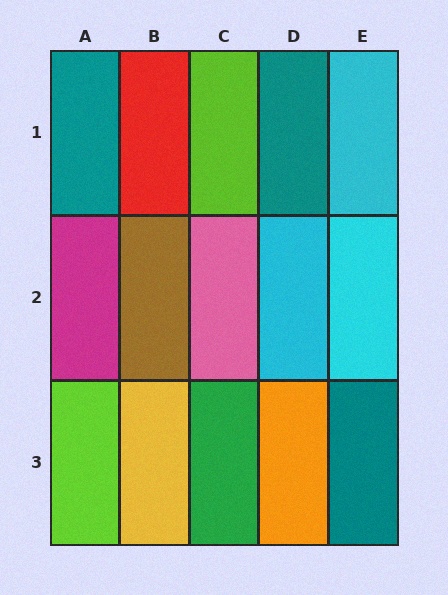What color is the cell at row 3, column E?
Teal.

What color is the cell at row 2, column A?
Magenta.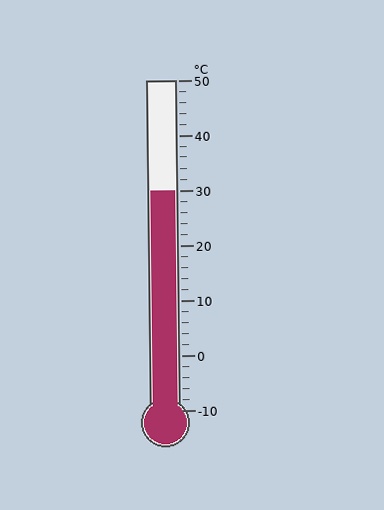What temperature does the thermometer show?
The thermometer shows approximately 30°C.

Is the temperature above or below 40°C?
The temperature is below 40°C.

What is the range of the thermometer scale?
The thermometer scale ranges from -10°C to 50°C.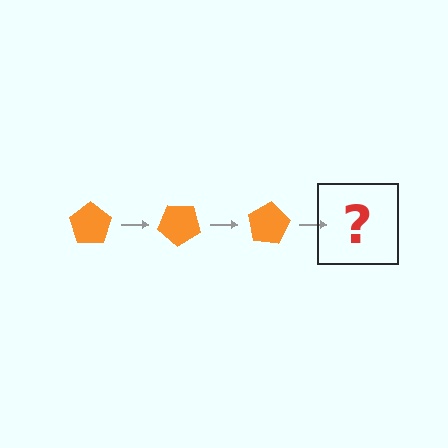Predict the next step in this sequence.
The next step is an orange pentagon rotated 120 degrees.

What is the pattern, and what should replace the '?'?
The pattern is that the pentagon rotates 40 degrees each step. The '?' should be an orange pentagon rotated 120 degrees.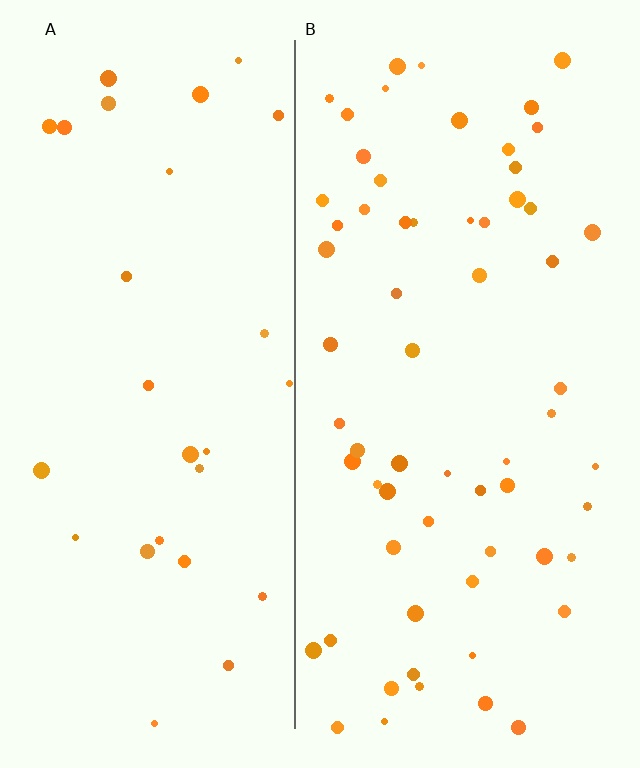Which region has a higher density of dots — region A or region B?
B (the right).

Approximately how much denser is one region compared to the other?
Approximately 2.2× — region B over region A.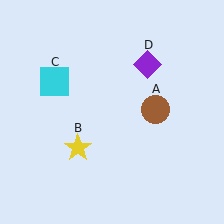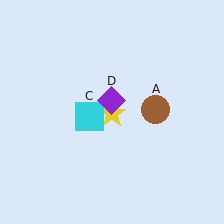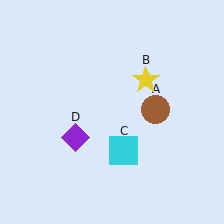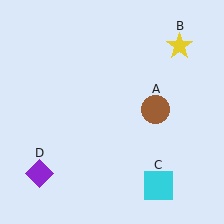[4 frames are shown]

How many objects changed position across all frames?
3 objects changed position: yellow star (object B), cyan square (object C), purple diamond (object D).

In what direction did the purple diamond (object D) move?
The purple diamond (object D) moved down and to the left.